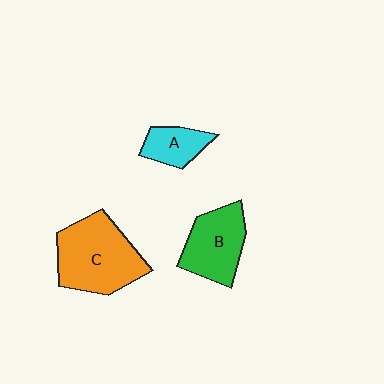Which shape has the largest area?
Shape C (orange).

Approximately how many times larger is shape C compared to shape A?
Approximately 2.5 times.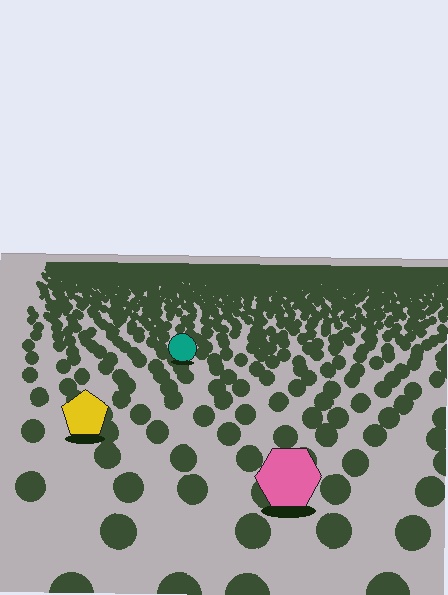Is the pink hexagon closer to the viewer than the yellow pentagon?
Yes. The pink hexagon is closer — you can tell from the texture gradient: the ground texture is coarser near it.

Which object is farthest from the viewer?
The teal circle is farthest from the viewer. It appears smaller and the ground texture around it is denser.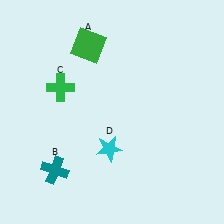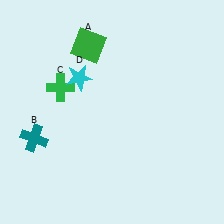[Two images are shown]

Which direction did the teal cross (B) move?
The teal cross (B) moved up.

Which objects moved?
The objects that moved are: the teal cross (B), the cyan star (D).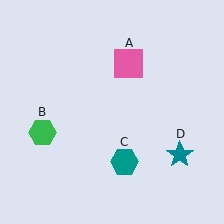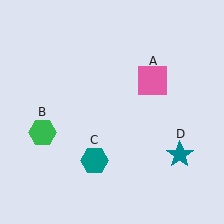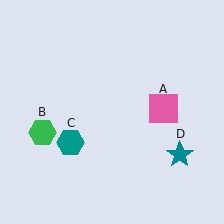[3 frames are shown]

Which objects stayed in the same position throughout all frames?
Green hexagon (object B) and teal star (object D) remained stationary.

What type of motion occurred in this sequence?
The pink square (object A), teal hexagon (object C) rotated clockwise around the center of the scene.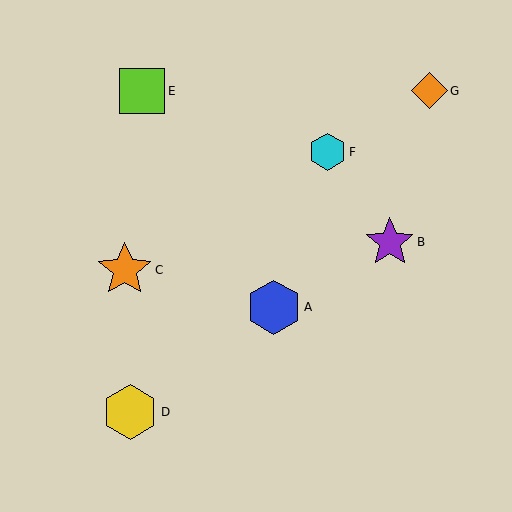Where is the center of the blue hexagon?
The center of the blue hexagon is at (274, 307).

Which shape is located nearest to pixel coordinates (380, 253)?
The purple star (labeled B) at (390, 242) is nearest to that location.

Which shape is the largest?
The yellow hexagon (labeled D) is the largest.